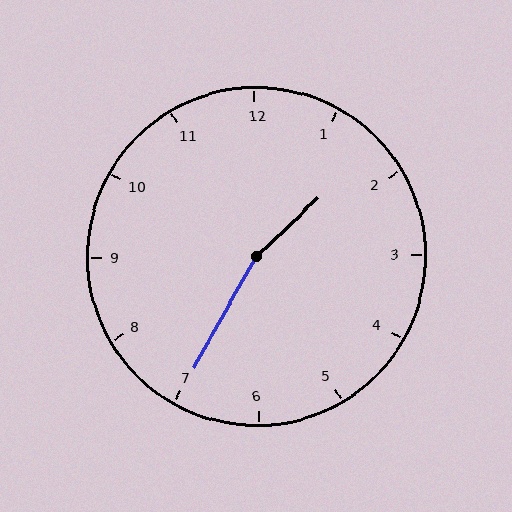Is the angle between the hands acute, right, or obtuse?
It is obtuse.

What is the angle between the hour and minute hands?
Approximately 162 degrees.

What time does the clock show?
1:35.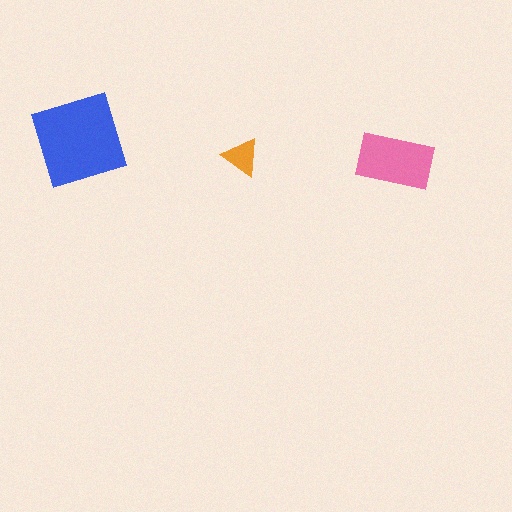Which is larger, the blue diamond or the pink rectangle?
The blue diamond.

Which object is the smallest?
The orange triangle.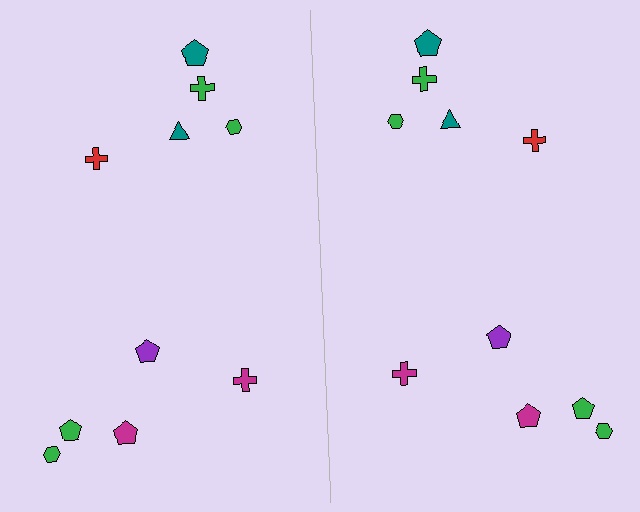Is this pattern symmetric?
Yes, this pattern has bilateral (reflection) symmetry.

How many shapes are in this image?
There are 20 shapes in this image.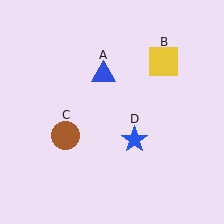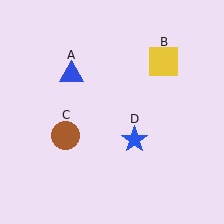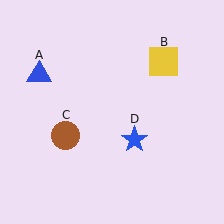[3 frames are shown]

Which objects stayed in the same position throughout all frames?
Yellow square (object B) and brown circle (object C) and blue star (object D) remained stationary.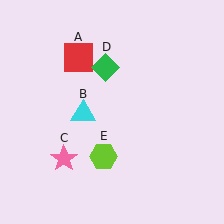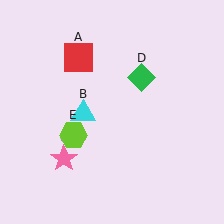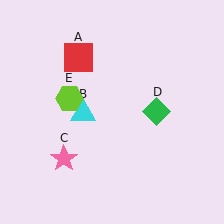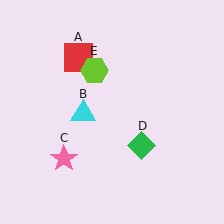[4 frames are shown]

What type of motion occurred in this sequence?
The green diamond (object D), lime hexagon (object E) rotated clockwise around the center of the scene.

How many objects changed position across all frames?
2 objects changed position: green diamond (object D), lime hexagon (object E).